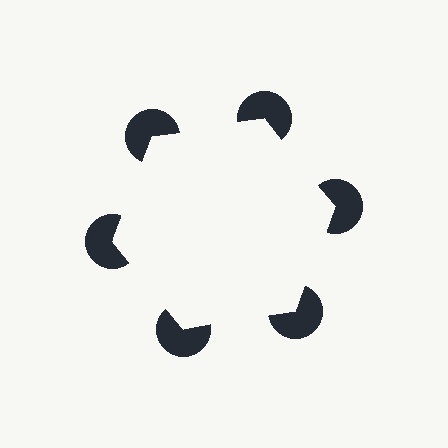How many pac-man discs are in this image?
There are 6 — one at each vertex of the illusory hexagon.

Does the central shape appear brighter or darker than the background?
It typically appears slightly brighter than the background, even though no actual brightness change is drawn.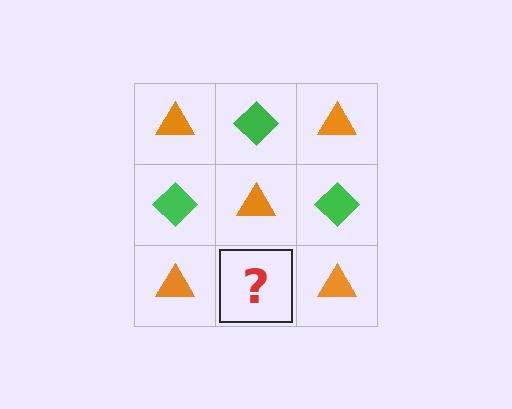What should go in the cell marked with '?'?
The missing cell should contain a green diamond.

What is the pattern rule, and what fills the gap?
The rule is that it alternates orange triangle and green diamond in a checkerboard pattern. The gap should be filled with a green diamond.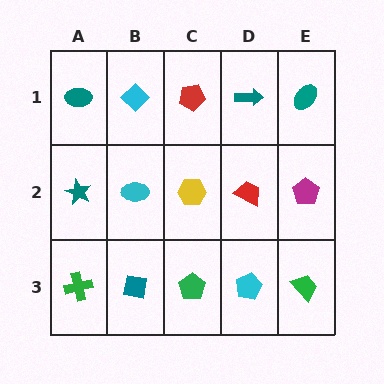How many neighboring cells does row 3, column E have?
2.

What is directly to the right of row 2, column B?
A yellow hexagon.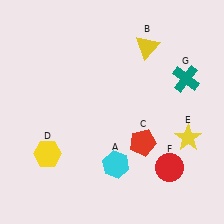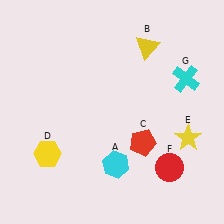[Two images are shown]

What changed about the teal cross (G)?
In Image 1, G is teal. In Image 2, it changed to cyan.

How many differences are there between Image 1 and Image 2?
There is 1 difference between the two images.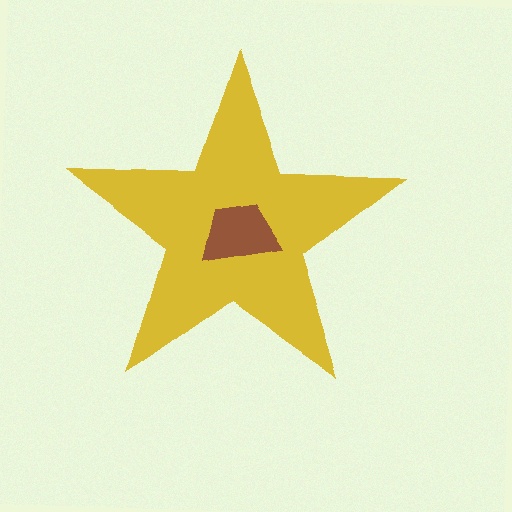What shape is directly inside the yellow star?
The brown trapezoid.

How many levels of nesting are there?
2.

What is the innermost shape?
The brown trapezoid.